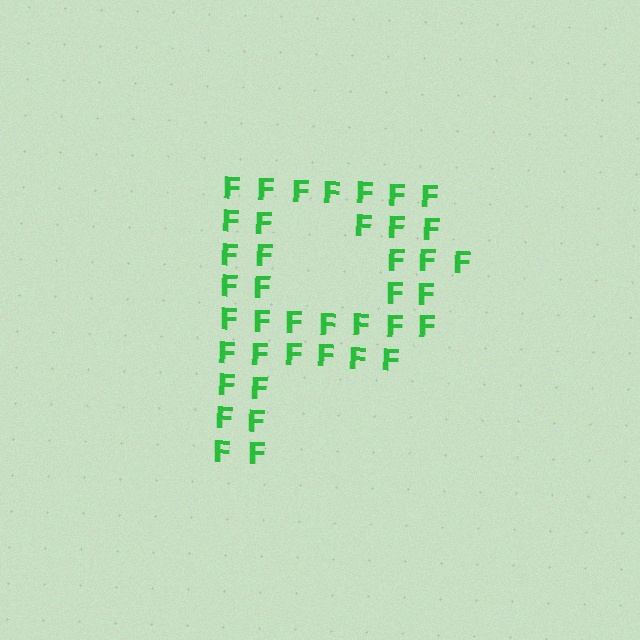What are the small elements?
The small elements are letter F's.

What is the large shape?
The large shape is the letter P.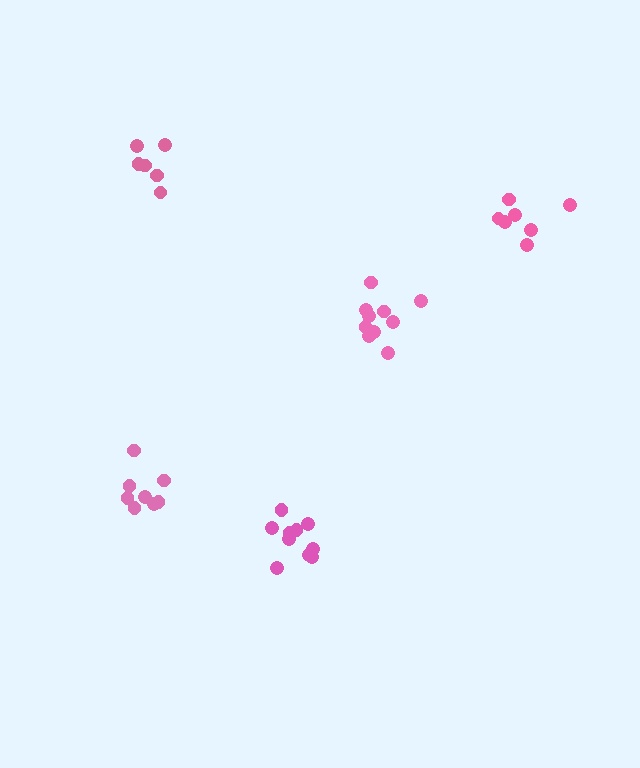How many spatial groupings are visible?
There are 5 spatial groupings.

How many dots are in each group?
Group 1: 8 dots, Group 2: 11 dots, Group 3: 7 dots, Group 4: 10 dots, Group 5: 6 dots (42 total).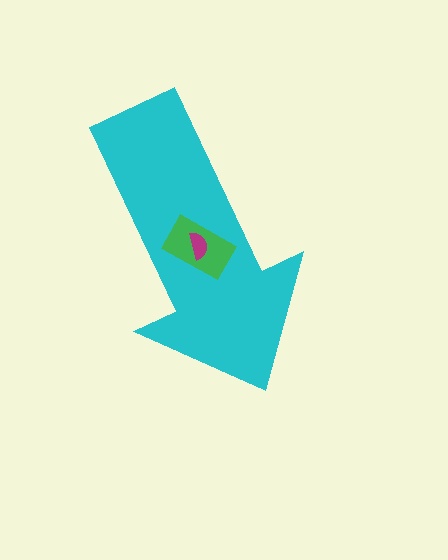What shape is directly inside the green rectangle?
The magenta semicircle.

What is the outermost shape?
The cyan arrow.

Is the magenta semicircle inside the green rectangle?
Yes.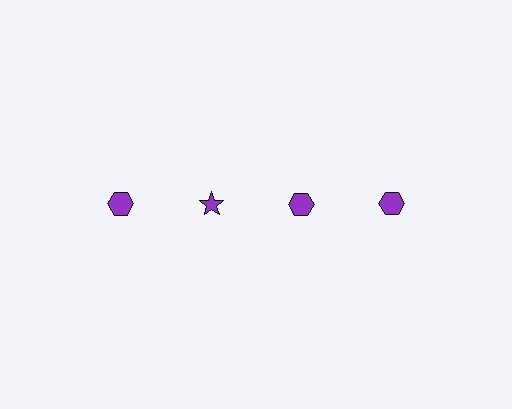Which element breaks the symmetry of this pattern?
The purple star in the top row, second from left column breaks the symmetry. All other shapes are purple hexagons.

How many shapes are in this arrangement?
There are 4 shapes arranged in a grid pattern.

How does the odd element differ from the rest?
It has a different shape: star instead of hexagon.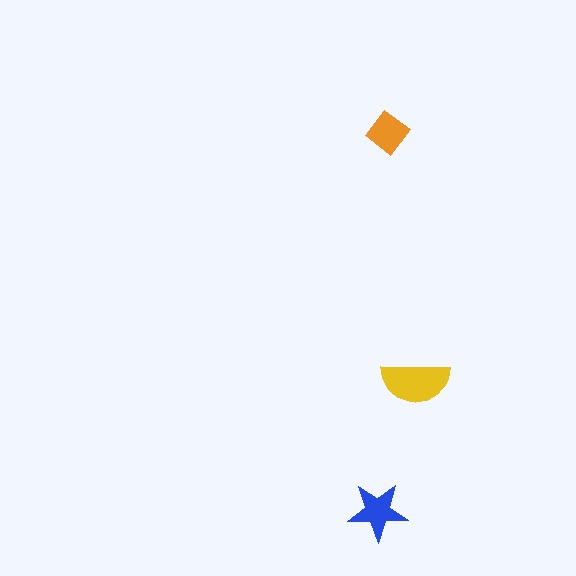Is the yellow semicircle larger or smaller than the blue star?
Larger.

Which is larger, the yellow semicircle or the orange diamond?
The yellow semicircle.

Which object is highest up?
The orange diamond is topmost.